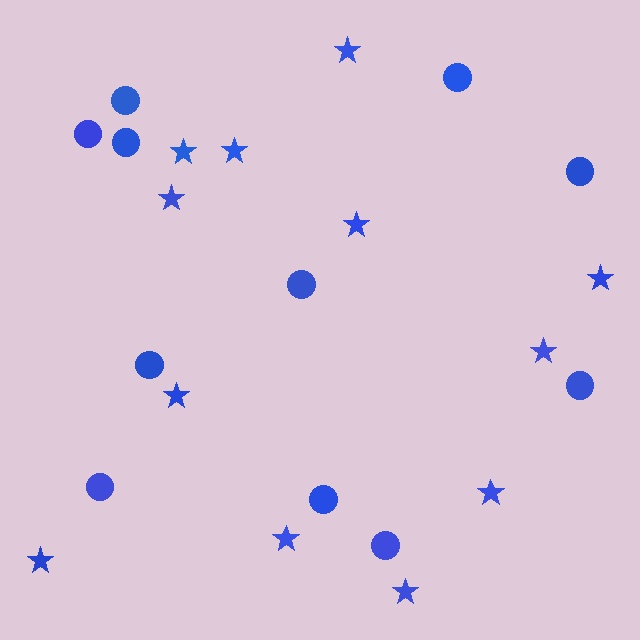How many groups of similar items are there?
There are 2 groups: one group of stars (12) and one group of circles (11).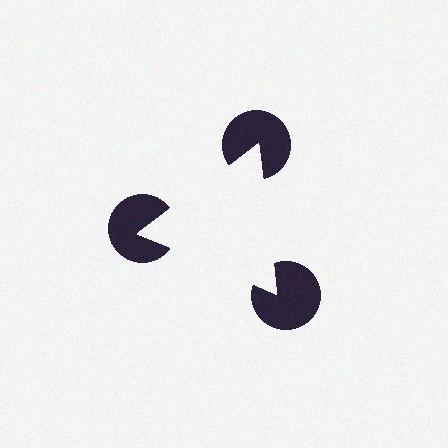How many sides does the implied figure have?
3 sides.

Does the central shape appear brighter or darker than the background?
It typically appears slightly brighter than the background, even though no actual brightness change is drawn.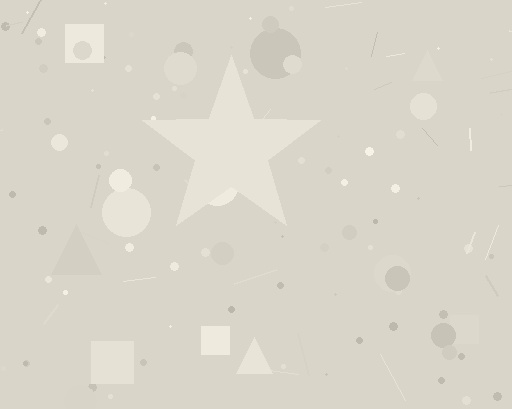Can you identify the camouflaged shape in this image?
The camouflaged shape is a star.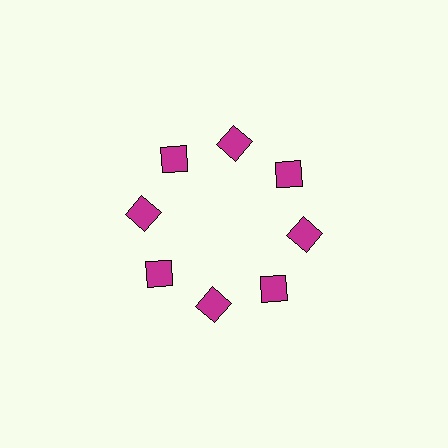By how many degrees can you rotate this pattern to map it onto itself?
The pattern maps onto itself every 45 degrees of rotation.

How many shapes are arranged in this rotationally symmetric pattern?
There are 8 shapes, arranged in 8 groups of 1.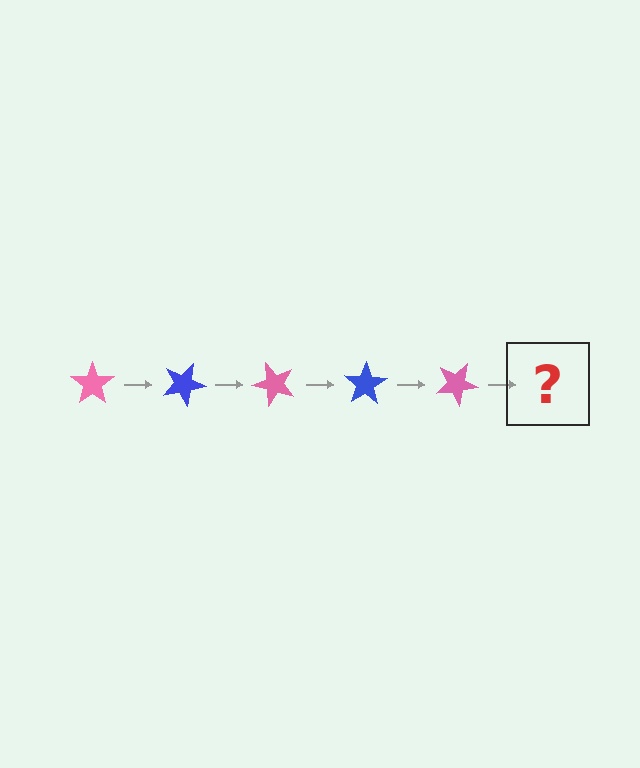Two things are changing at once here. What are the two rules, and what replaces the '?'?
The two rules are that it rotates 25 degrees each step and the color cycles through pink and blue. The '?' should be a blue star, rotated 125 degrees from the start.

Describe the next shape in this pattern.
It should be a blue star, rotated 125 degrees from the start.